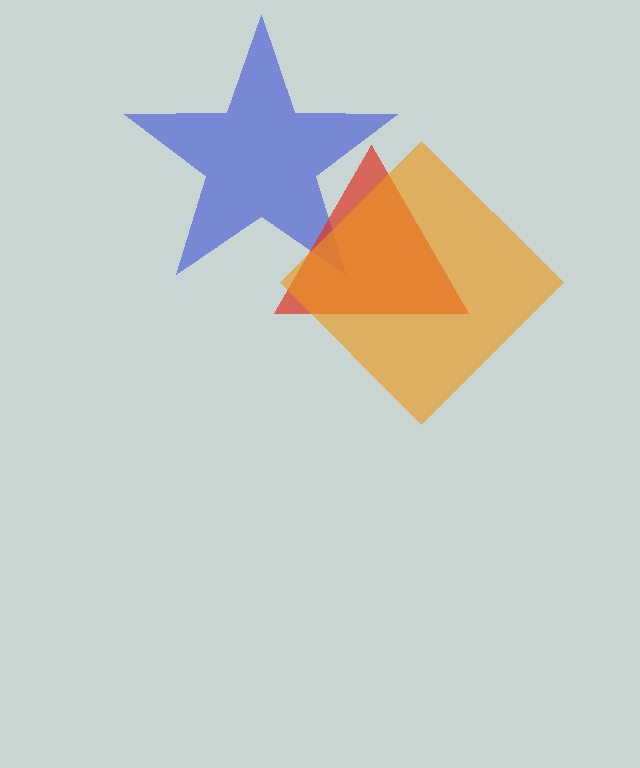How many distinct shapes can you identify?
There are 3 distinct shapes: a blue star, a red triangle, an orange diamond.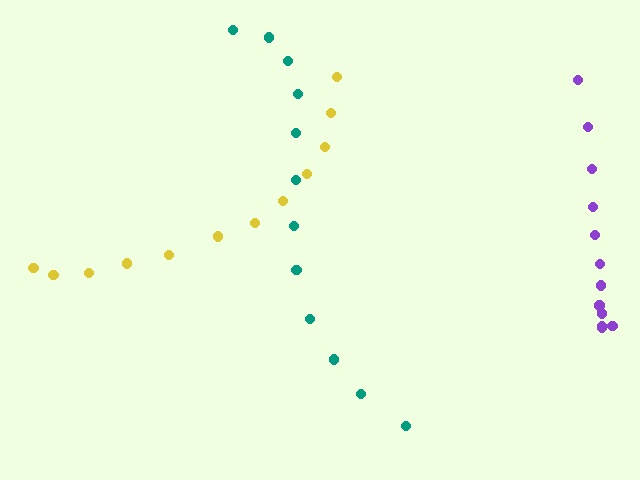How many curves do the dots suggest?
There are 3 distinct paths.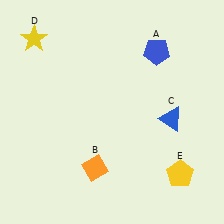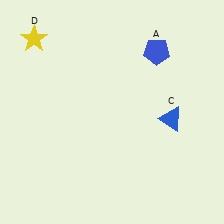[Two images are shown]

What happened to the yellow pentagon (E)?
The yellow pentagon (E) was removed in Image 2. It was in the bottom-right area of Image 1.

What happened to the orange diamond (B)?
The orange diamond (B) was removed in Image 2. It was in the bottom-left area of Image 1.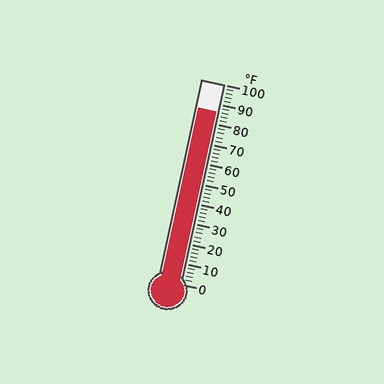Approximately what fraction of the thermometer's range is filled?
The thermometer is filled to approximately 85% of its range.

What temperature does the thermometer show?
The thermometer shows approximately 86°F.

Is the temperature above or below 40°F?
The temperature is above 40°F.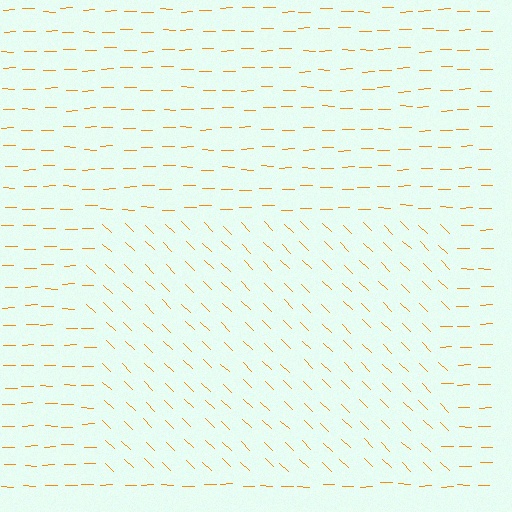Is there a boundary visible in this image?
Yes, there is a texture boundary formed by a change in line orientation.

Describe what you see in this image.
The image is filled with small orange line segments. A rectangle region in the image has lines oriented differently from the surrounding lines, creating a visible texture boundary.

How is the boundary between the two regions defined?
The boundary is defined purely by a change in line orientation (approximately 45 degrees difference). All lines are the same color and thickness.